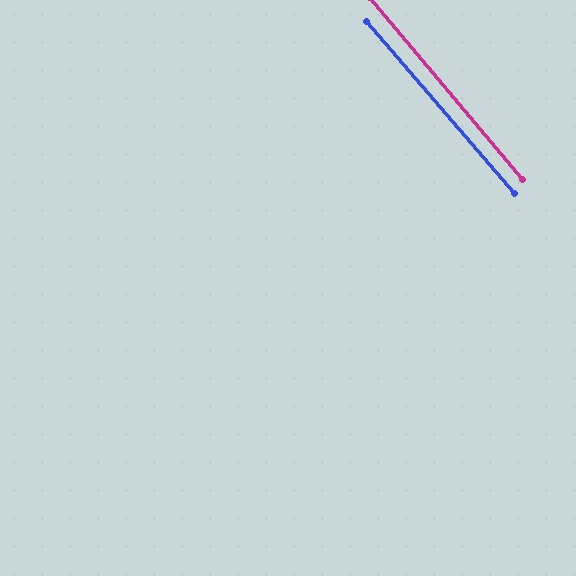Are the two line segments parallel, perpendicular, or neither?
Parallel — their directions differ by only 0.8°.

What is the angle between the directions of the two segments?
Approximately 1 degree.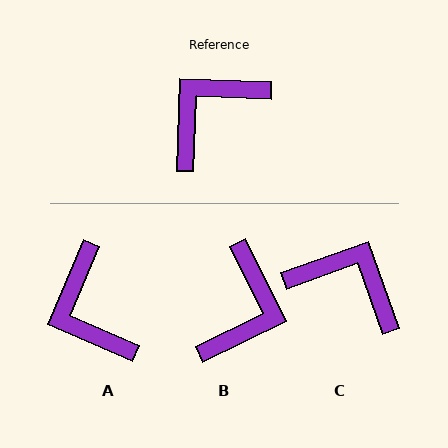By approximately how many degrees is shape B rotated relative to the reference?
Approximately 152 degrees clockwise.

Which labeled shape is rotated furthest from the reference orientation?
B, about 152 degrees away.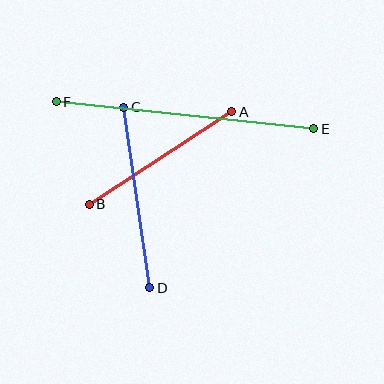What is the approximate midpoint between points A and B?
The midpoint is at approximately (160, 158) pixels.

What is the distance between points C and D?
The distance is approximately 182 pixels.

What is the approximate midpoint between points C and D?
The midpoint is at approximately (137, 198) pixels.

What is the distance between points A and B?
The distance is approximately 170 pixels.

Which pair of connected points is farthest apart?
Points E and F are farthest apart.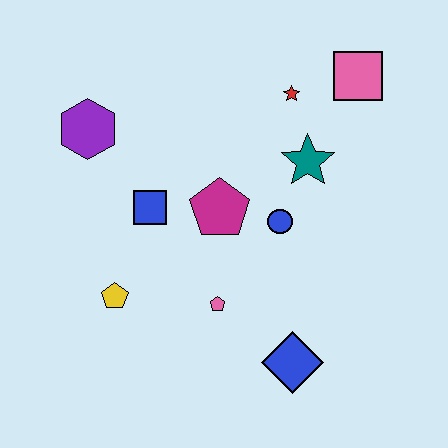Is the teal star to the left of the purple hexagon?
No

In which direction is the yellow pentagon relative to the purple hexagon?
The yellow pentagon is below the purple hexagon.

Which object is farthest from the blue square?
The pink square is farthest from the blue square.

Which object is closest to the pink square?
The red star is closest to the pink square.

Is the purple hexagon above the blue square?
Yes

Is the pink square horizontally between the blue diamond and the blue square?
No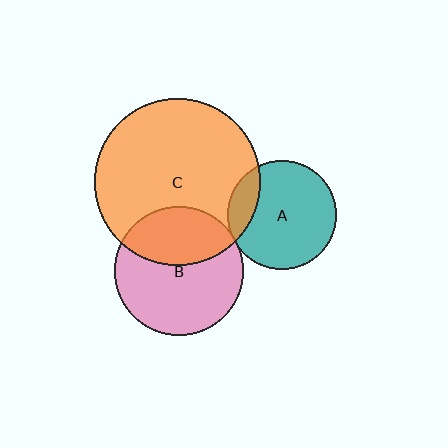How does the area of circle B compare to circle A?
Approximately 1.4 times.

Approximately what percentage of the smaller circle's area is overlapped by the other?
Approximately 35%.